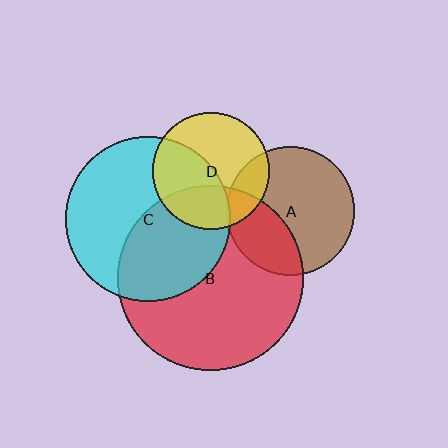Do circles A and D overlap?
Yes.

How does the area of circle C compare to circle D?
Approximately 2.0 times.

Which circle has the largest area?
Circle B (red).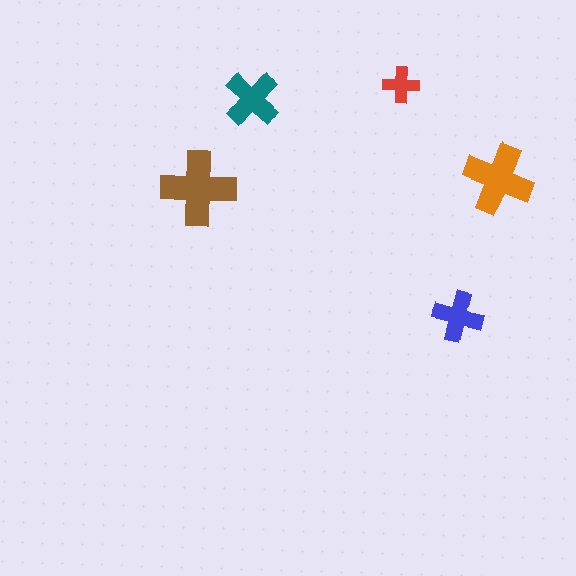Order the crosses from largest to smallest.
the brown one, the orange one, the teal one, the blue one, the red one.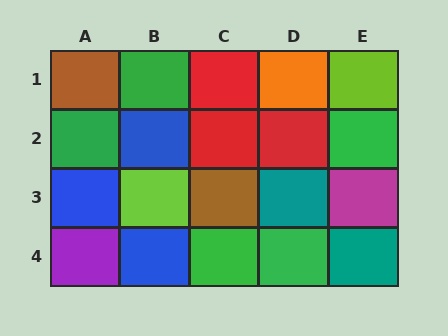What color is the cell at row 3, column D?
Teal.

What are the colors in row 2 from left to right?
Green, blue, red, red, green.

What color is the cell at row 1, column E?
Lime.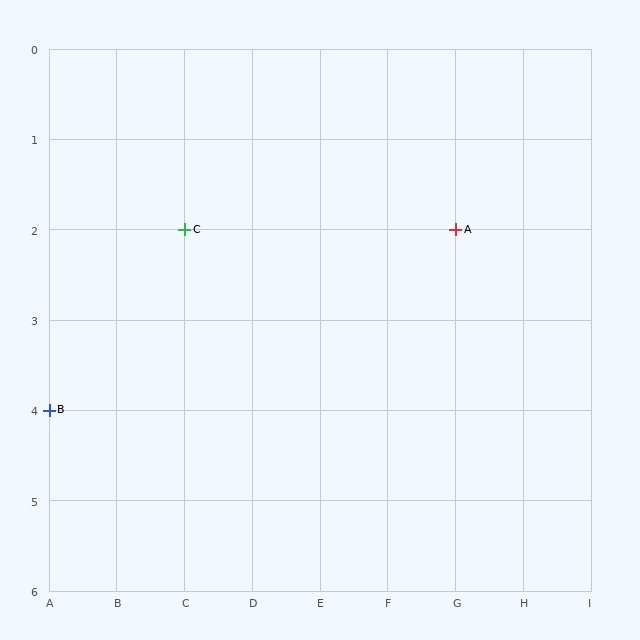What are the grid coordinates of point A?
Point A is at grid coordinates (G, 2).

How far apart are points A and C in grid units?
Points A and C are 4 columns apart.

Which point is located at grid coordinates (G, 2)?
Point A is at (G, 2).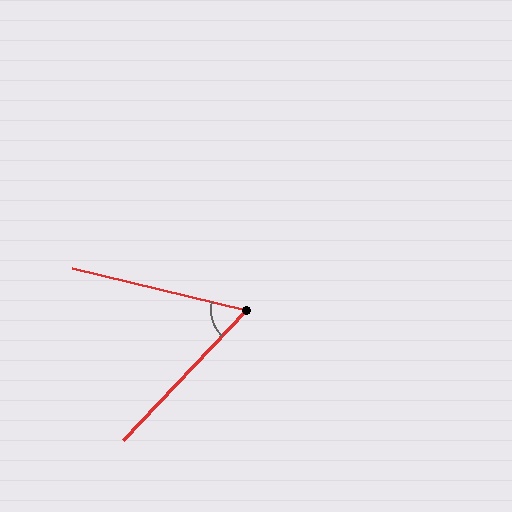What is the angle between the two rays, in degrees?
Approximately 60 degrees.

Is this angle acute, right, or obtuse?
It is acute.